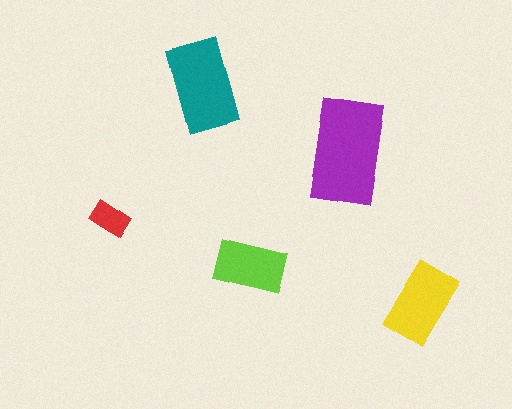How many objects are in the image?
There are 5 objects in the image.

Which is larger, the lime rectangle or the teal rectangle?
The teal one.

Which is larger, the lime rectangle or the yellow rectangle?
The yellow one.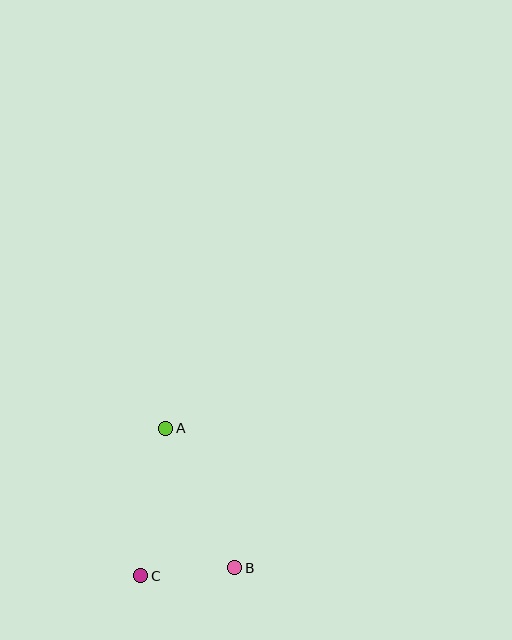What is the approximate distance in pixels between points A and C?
The distance between A and C is approximately 149 pixels.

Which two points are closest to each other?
Points B and C are closest to each other.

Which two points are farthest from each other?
Points A and B are farthest from each other.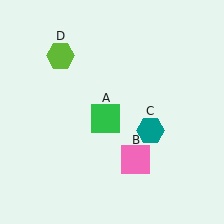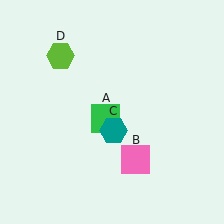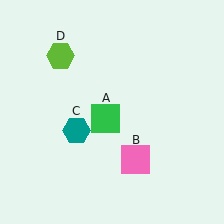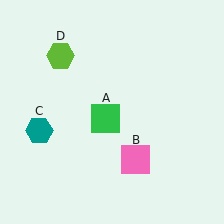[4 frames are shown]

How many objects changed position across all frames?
1 object changed position: teal hexagon (object C).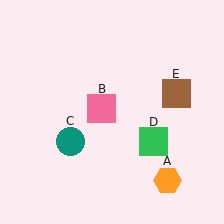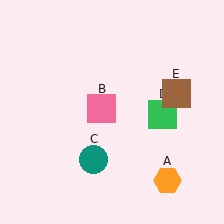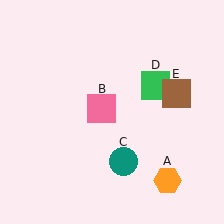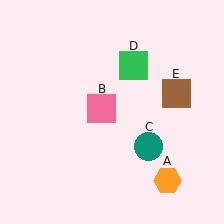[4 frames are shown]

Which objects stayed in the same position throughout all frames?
Orange hexagon (object A) and pink square (object B) and brown square (object E) remained stationary.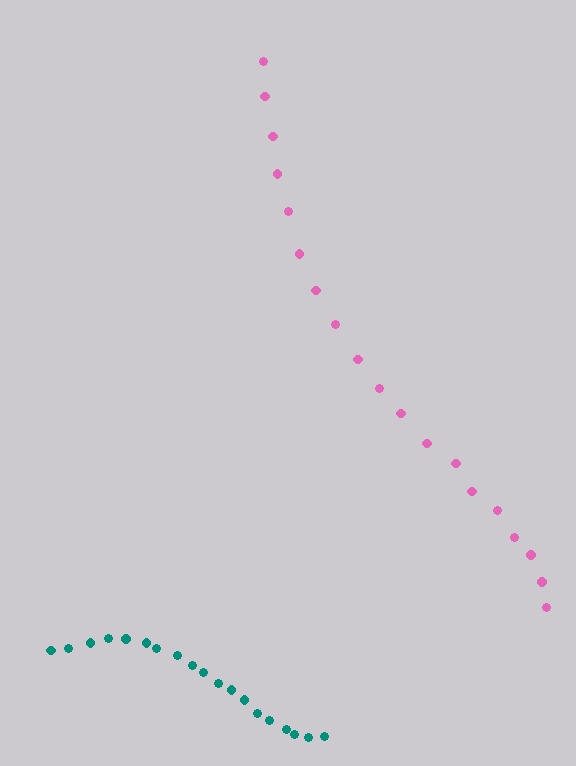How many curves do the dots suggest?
There are 2 distinct paths.